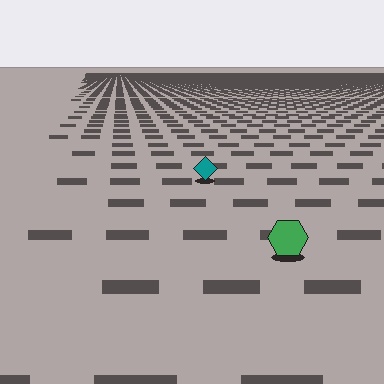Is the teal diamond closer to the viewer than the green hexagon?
No. The green hexagon is closer — you can tell from the texture gradient: the ground texture is coarser near it.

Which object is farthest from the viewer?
The teal diamond is farthest from the viewer. It appears smaller and the ground texture around it is denser.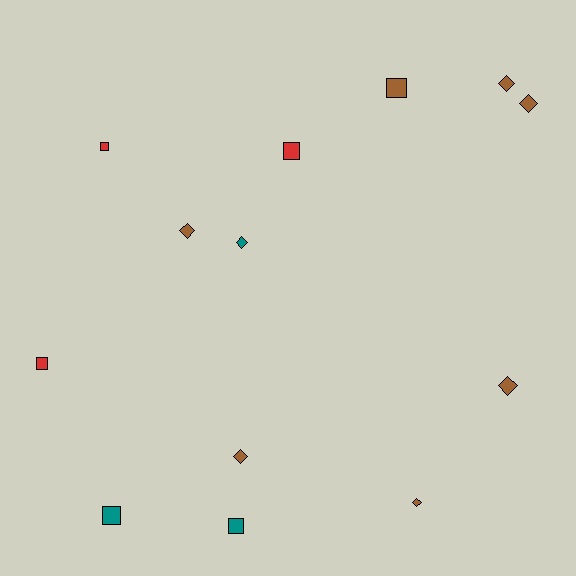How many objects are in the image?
There are 13 objects.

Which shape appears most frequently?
Diamond, with 7 objects.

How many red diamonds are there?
There are no red diamonds.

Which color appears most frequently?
Brown, with 7 objects.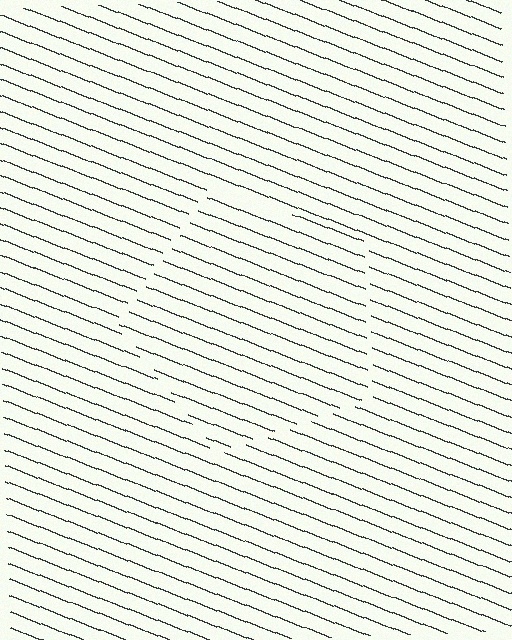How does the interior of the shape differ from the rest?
The interior of the shape contains the same grating, shifted by half a period — the contour is defined by the phase discontinuity where line-ends from the inner and outer gratings abut.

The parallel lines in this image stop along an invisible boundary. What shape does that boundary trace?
An illusory pentagon. The interior of the shape contains the same grating, shifted by half a period — the contour is defined by the phase discontinuity where line-ends from the inner and outer gratings abut.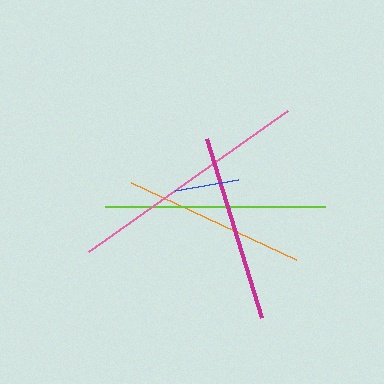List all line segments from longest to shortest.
From longest to shortest: pink, lime, magenta, orange, blue.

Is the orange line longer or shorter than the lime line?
The lime line is longer than the orange line.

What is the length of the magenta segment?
The magenta segment is approximately 187 pixels long.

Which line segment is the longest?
The pink line is the longest at approximately 244 pixels.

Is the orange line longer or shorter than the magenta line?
The magenta line is longer than the orange line.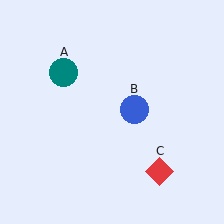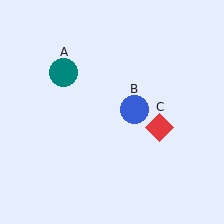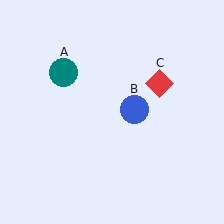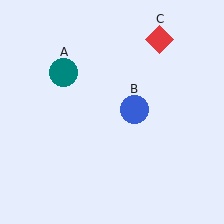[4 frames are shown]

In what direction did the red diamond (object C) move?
The red diamond (object C) moved up.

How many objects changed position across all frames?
1 object changed position: red diamond (object C).